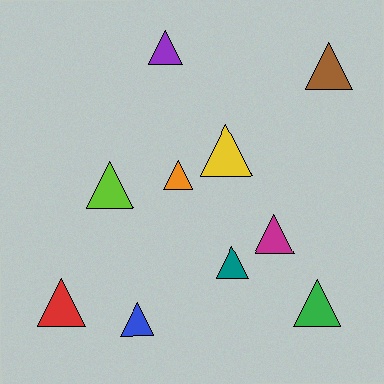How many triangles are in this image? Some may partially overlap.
There are 10 triangles.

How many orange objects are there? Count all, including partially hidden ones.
There is 1 orange object.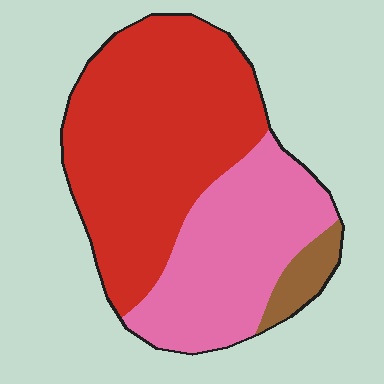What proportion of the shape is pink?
Pink takes up about three eighths (3/8) of the shape.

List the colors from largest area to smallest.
From largest to smallest: red, pink, brown.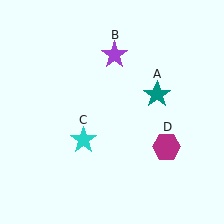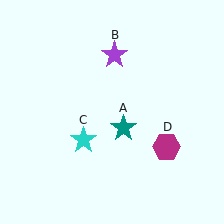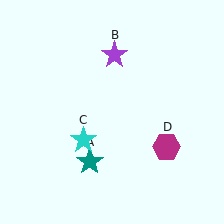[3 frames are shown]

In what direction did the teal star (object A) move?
The teal star (object A) moved down and to the left.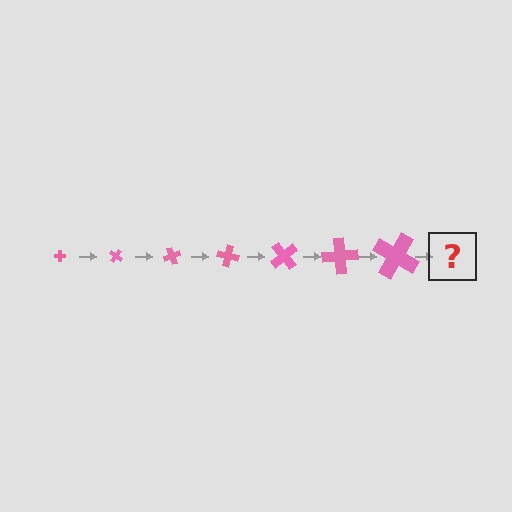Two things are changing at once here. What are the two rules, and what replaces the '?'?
The two rules are that the cross grows larger each step and it rotates 35 degrees each step. The '?' should be a cross, larger than the previous one and rotated 245 degrees from the start.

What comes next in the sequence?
The next element should be a cross, larger than the previous one and rotated 245 degrees from the start.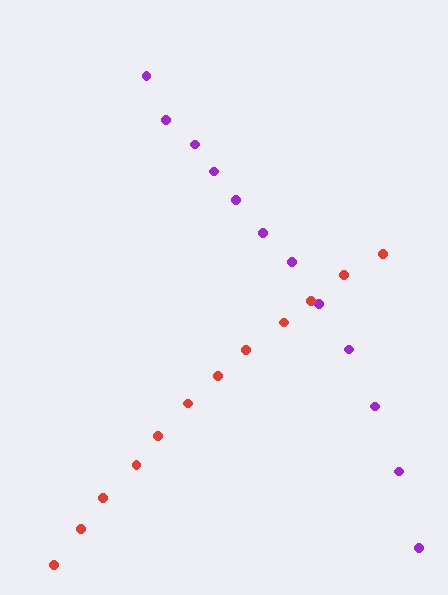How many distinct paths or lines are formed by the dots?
There are 2 distinct paths.